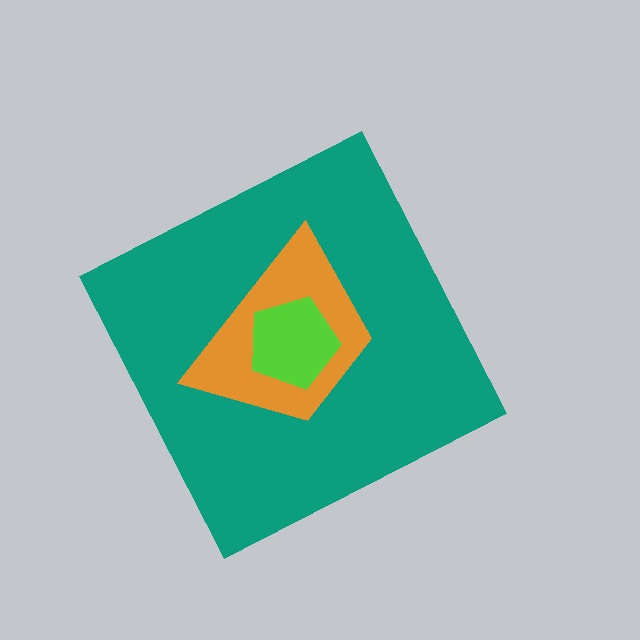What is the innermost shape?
The lime pentagon.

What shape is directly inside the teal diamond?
The orange trapezoid.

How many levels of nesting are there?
3.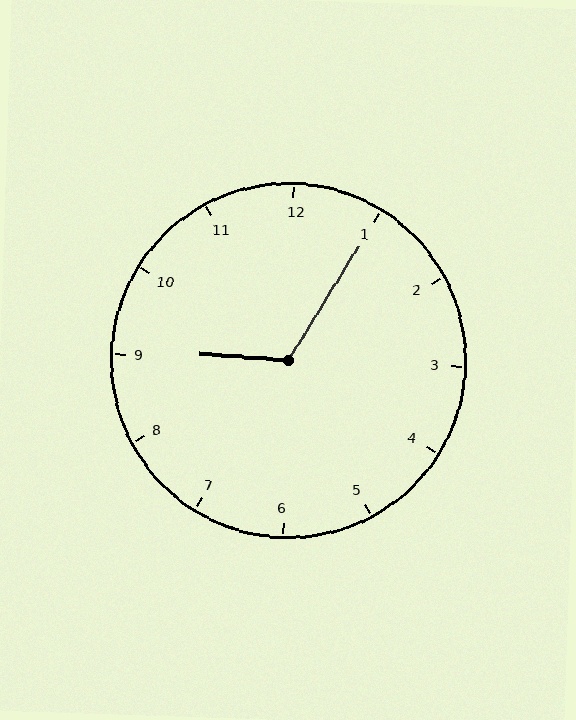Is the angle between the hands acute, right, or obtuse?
It is obtuse.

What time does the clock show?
9:05.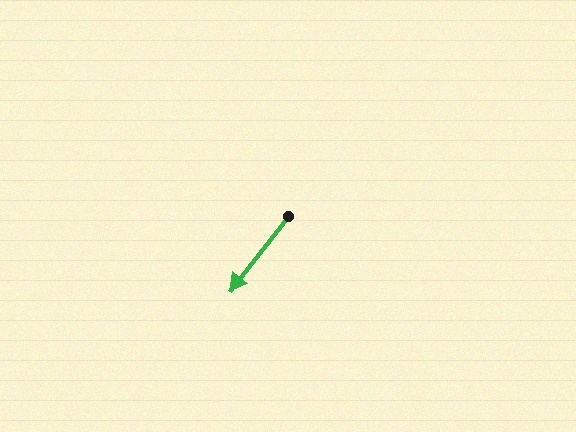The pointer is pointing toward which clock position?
Roughly 7 o'clock.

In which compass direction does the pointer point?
Southwest.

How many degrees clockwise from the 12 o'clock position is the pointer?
Approximately 218 degrees.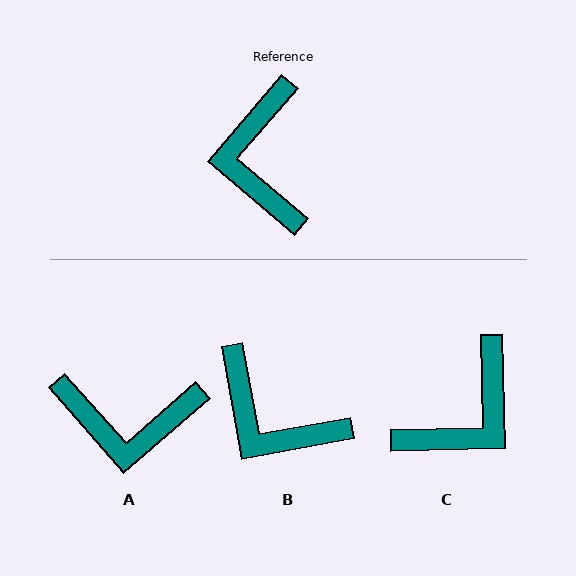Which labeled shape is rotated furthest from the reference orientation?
C, about 132 degrees away.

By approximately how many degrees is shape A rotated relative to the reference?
Approximately 82 degrees counter-clockwise.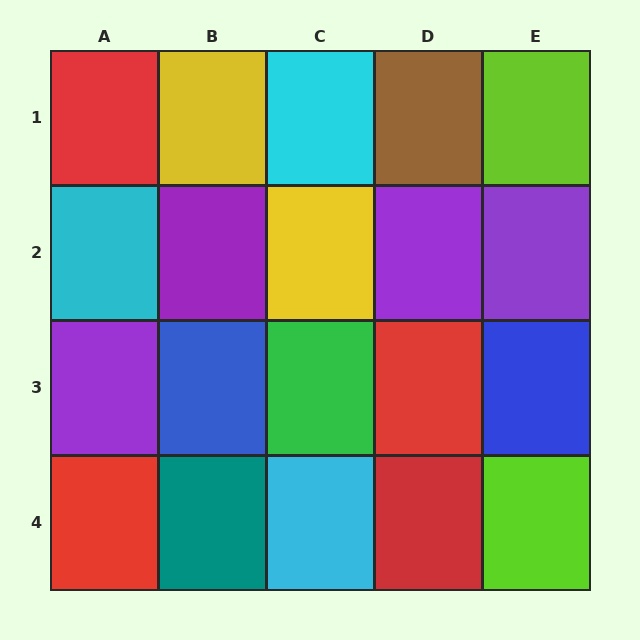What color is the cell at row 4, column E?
Lime.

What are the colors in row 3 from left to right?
Purple, blue, green, red, blue.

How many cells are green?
1 cell is green.